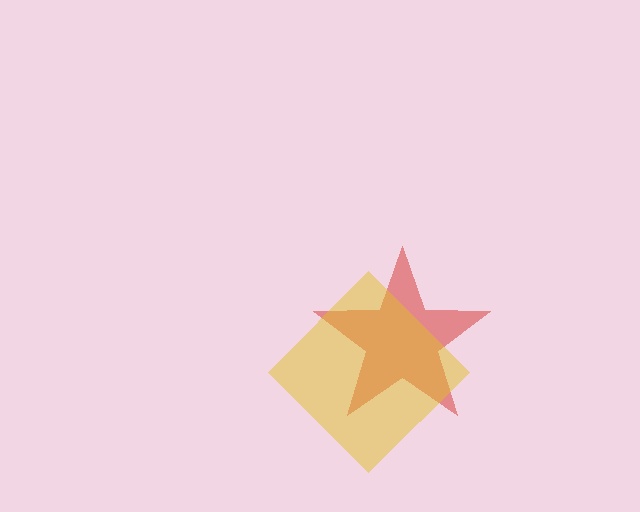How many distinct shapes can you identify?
There are 2 distinct shapes: a red star, a yellow diamond.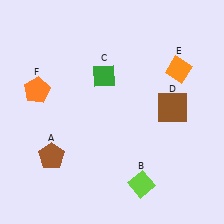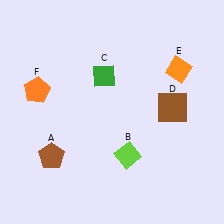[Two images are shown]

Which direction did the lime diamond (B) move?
The lime diamond (B) moved up.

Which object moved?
The lime diamond (B) moved up.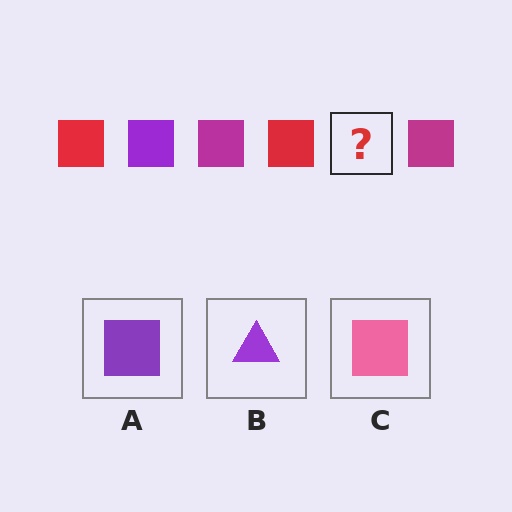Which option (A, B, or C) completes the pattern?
A.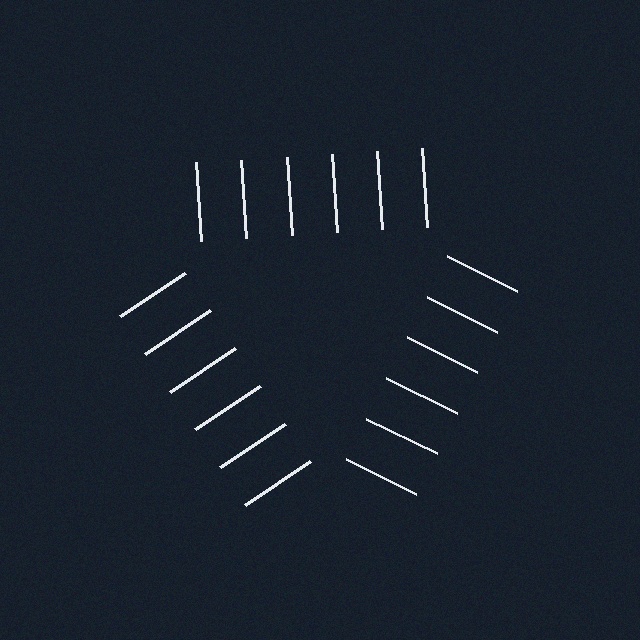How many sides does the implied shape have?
3 sides — the line-ends trace a triangle.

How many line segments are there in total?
18 — 6 along each of the 3 edges.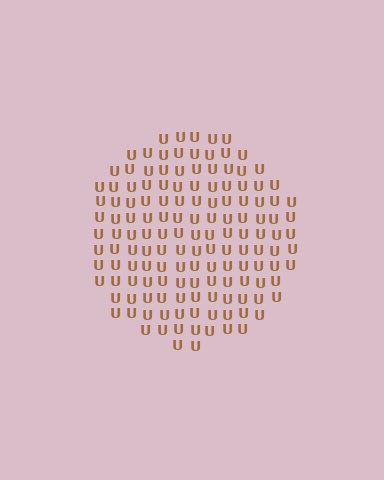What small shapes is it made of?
It is made of small letter U's.